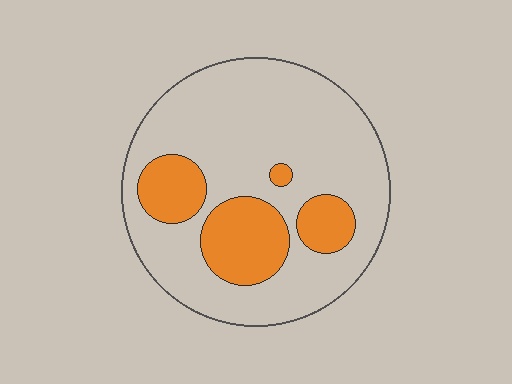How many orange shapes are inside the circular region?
4.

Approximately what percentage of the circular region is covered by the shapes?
Approximately 25%.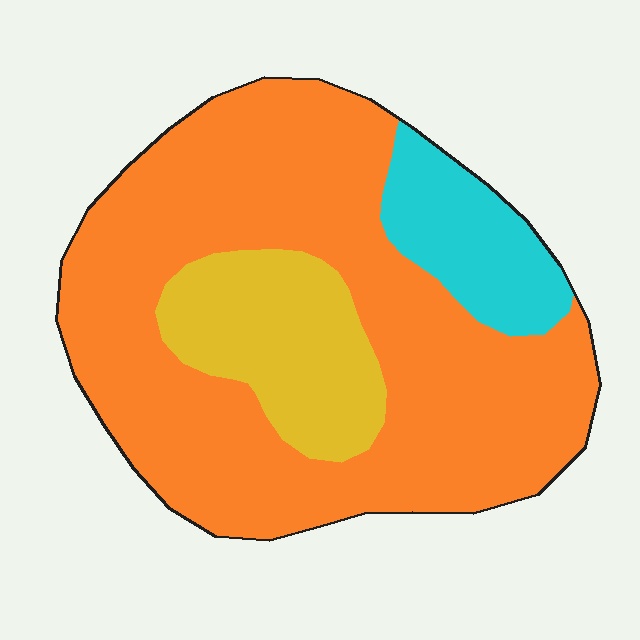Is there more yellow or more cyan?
Yellow.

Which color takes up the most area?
Orange, at roughly 70%.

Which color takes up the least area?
Cyan, at roughly 10%.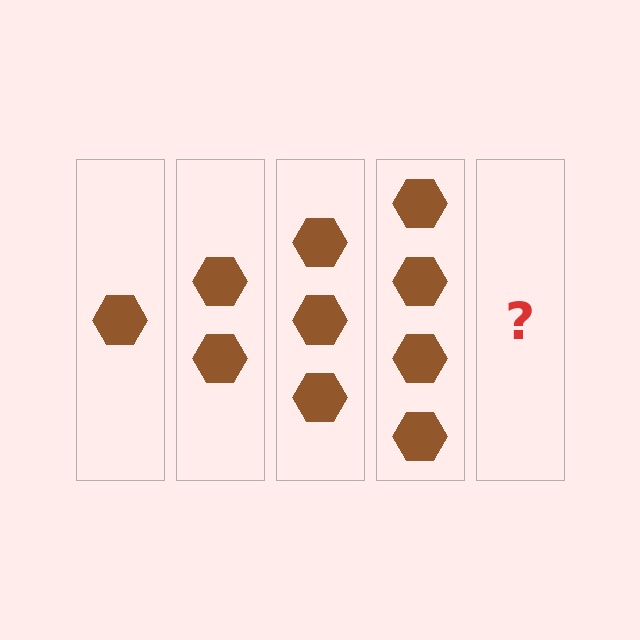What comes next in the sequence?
The next element should be 5 hexagons.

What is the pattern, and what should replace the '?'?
The pattern is that each step adds one more hexagon. The '?' should be 5 hexagons.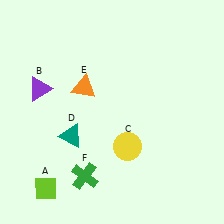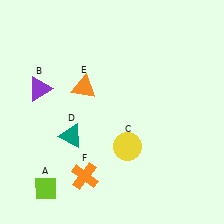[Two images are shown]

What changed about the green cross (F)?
In Image 1, F is green. In Image 2, it changed to orange.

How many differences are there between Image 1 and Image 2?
There is 1 difference between the two images.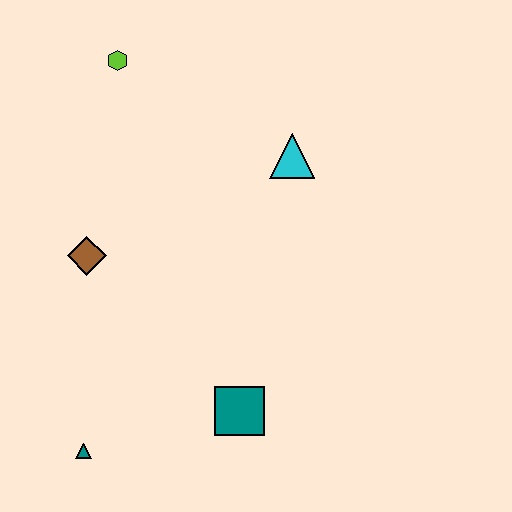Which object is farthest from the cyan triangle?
The teal triangle is farthest from the cyan triangle.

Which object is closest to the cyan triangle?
The lime hexagon is closest to the cyan triangle.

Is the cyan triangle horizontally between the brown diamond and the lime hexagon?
No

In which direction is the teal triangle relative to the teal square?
The teal triangle is to the left of the teal square.